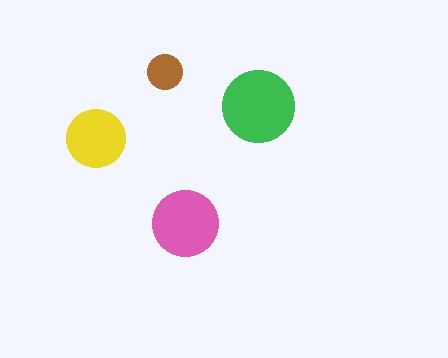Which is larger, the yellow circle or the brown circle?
The yellow one.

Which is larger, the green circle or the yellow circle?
The green one.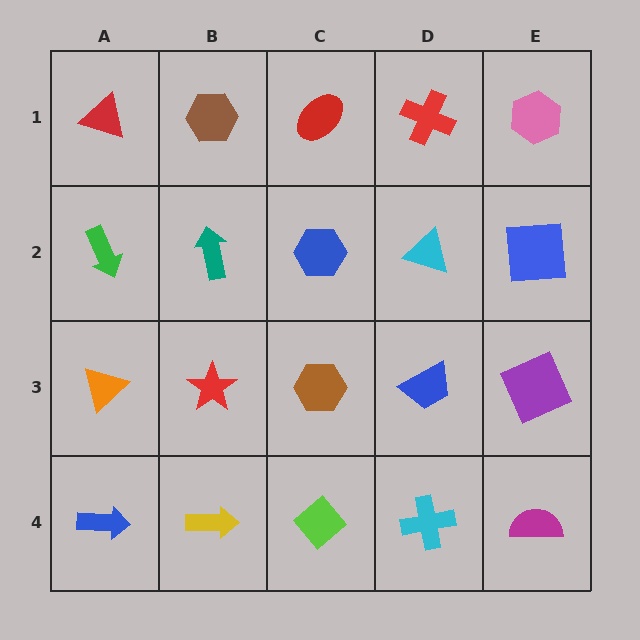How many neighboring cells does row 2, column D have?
4.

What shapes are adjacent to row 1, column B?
A teal arrow (row 2, column B), a red triangle (row 1, column A), a red ellipse (row 1, column C).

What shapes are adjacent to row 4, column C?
A brown hexagon (row 3, column C), a yellow arrow (row 4, column B), a cyan cross (row 4, column D).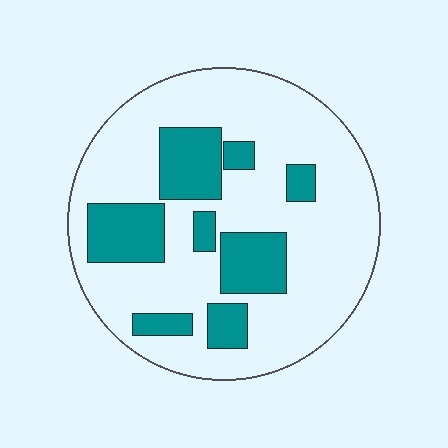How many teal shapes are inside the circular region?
8.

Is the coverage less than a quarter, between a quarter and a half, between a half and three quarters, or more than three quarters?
Between a quarter and a half.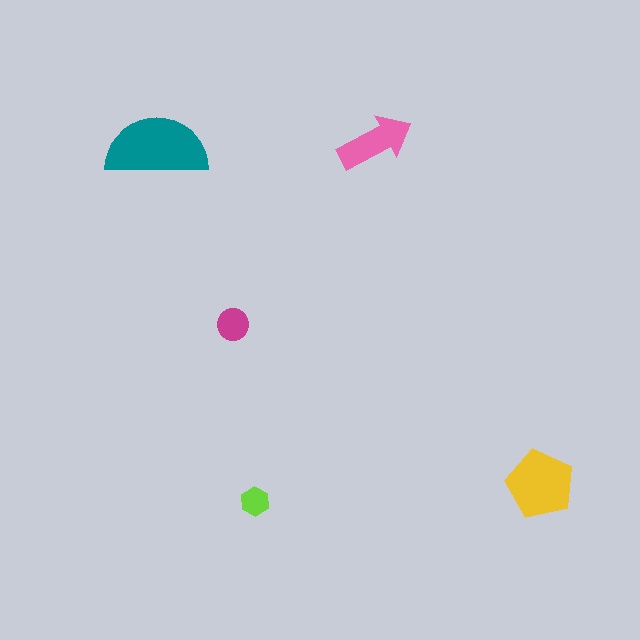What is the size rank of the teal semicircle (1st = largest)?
1st.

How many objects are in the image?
There are 5 objects in the image.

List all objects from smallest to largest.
The lime hexagon, the magenta circle, the pink arrow, the yellow pentagon, the teal semicircle.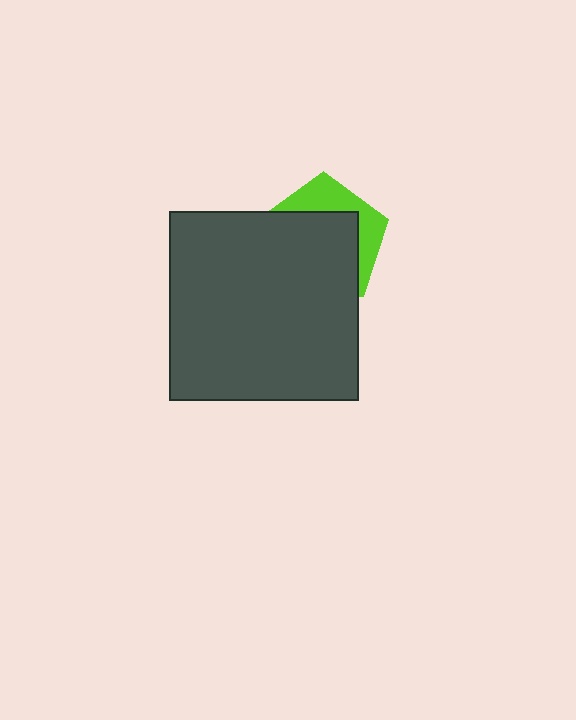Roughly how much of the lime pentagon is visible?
A small part of it is visible (roughly 32%).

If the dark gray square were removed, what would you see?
You would see the complete lime pentagon.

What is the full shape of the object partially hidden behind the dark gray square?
The partially hidden object is a lime pentagon.